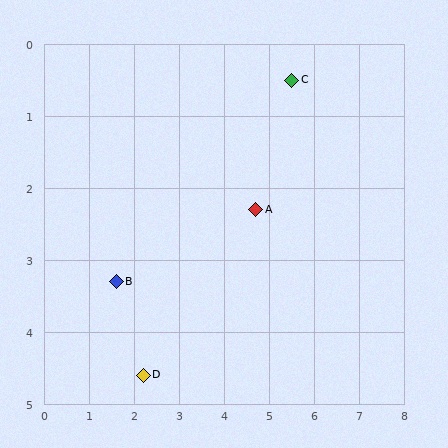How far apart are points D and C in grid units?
Points D and C are about 5.3 grid units apart.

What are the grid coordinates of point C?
Point C is at approximately (5.5, 0.5).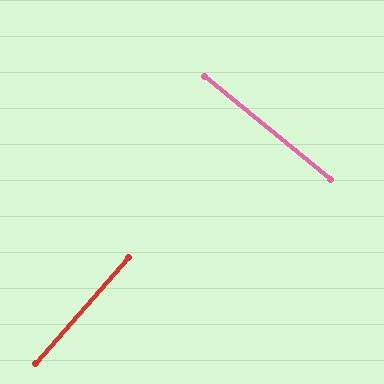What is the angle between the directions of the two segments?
Approximately 88 degrees.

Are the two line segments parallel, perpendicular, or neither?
Perpendicular — they meet at approximately 88°.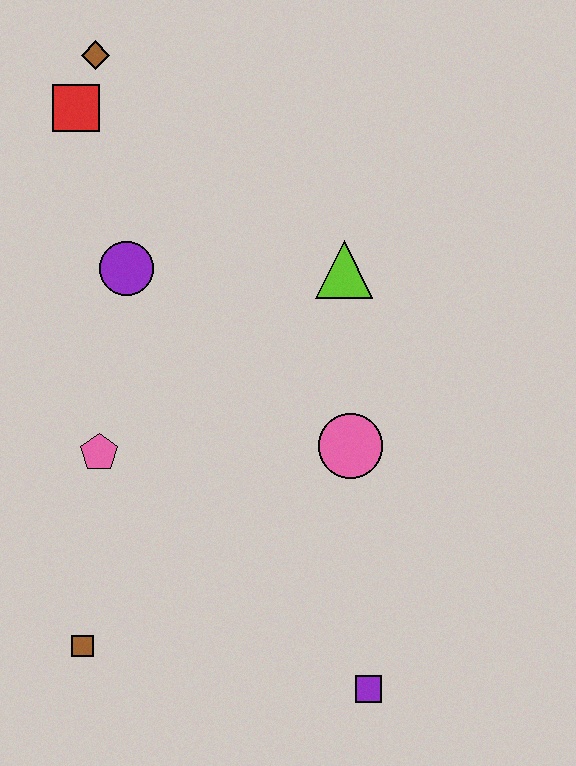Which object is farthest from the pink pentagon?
The brown diamond is farthest from the pink pentagon.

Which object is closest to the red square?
The brown diamond is closest to the red square.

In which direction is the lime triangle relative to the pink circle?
The lime triangle is above the pink circle.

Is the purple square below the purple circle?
Yes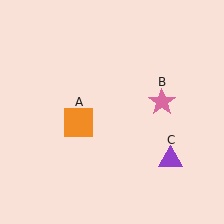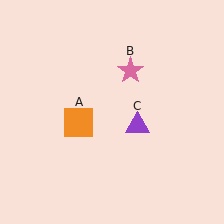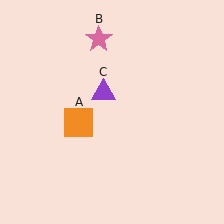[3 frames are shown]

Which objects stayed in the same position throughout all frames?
Orange square (object A) remained stationary.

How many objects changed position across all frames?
2 objects changed position: pink star (object B), purple triangle (object C).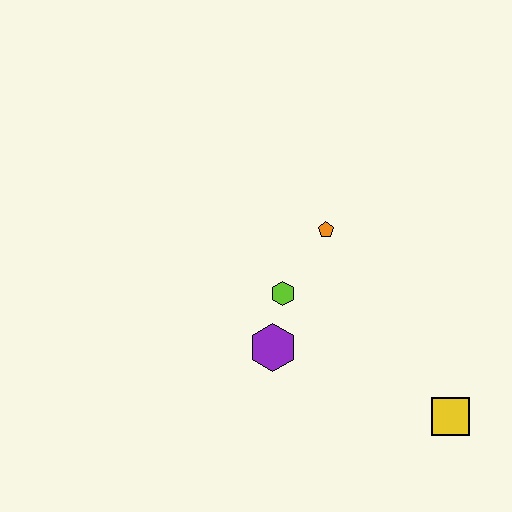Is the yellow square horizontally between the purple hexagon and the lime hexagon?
No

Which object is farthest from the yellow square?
The orange pentagon is farthest from the yellow square.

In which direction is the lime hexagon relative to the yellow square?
The lime hexagon is to the left of the yellow square.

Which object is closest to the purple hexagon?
The lime hexagon is closest to the purple hexagon.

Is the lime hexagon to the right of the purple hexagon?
Yes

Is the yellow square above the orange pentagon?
No